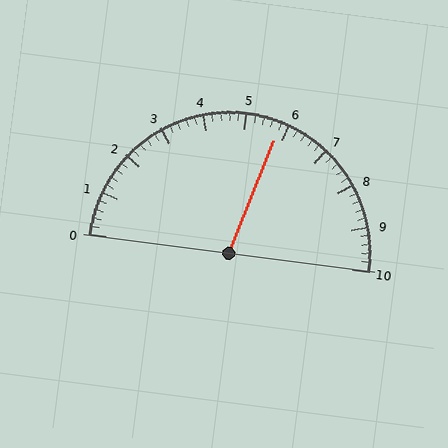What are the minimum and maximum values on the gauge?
The gauge ranges from 0 to 10.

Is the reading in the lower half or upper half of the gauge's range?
The reading is in the upper half of the range (0 to 10).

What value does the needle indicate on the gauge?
The needle indicates approximately 5.8.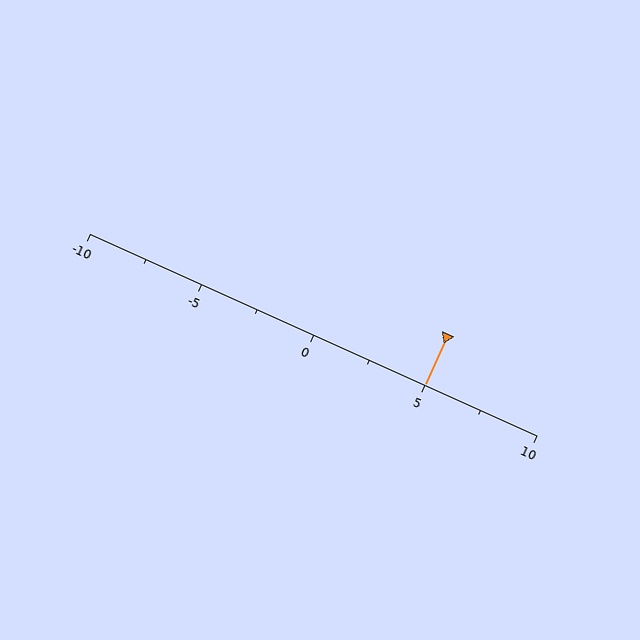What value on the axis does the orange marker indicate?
The marker indicates approximately 5.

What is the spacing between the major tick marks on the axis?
The major ticks are spaced 5 apart.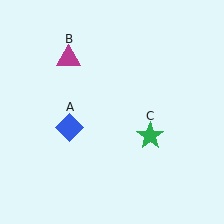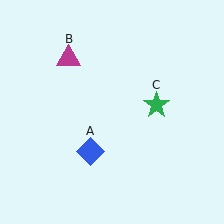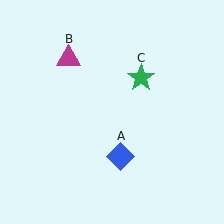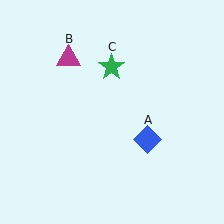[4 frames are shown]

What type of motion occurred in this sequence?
The blue diamond (object A), green star (object C) rotated counterclockwise around the center of the scene.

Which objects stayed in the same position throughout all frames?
Magenta triangle (object B) remained stationary.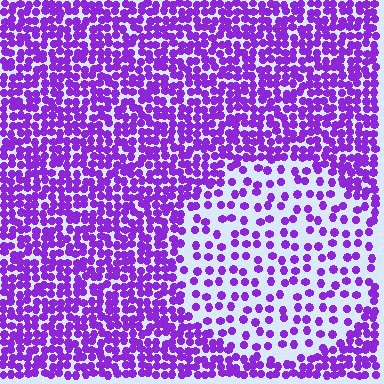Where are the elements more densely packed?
The elements are more densely packed outside the circle boundary.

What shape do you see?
I see a circle.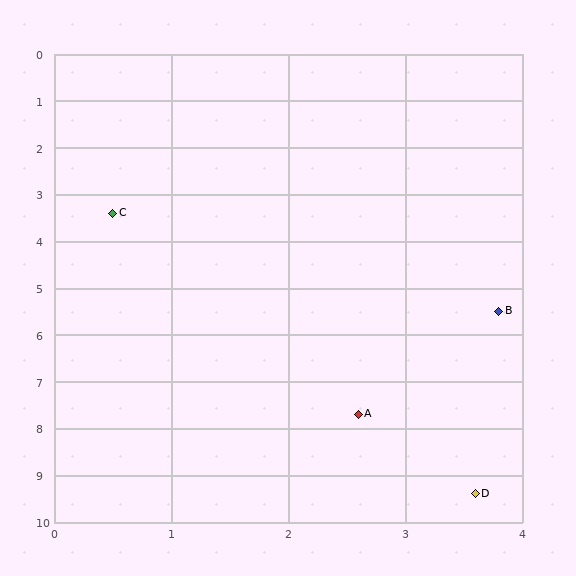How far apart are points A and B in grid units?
Points A and B are about 2.5 grid units apart.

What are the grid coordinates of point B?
Point B is at approximately (3.8, 5.5).